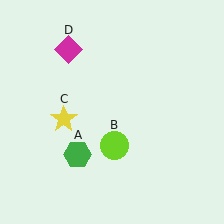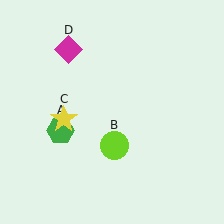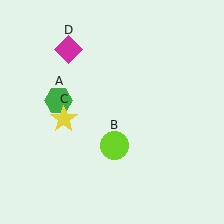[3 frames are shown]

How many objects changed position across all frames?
1 object changed position: green hexagon (object A).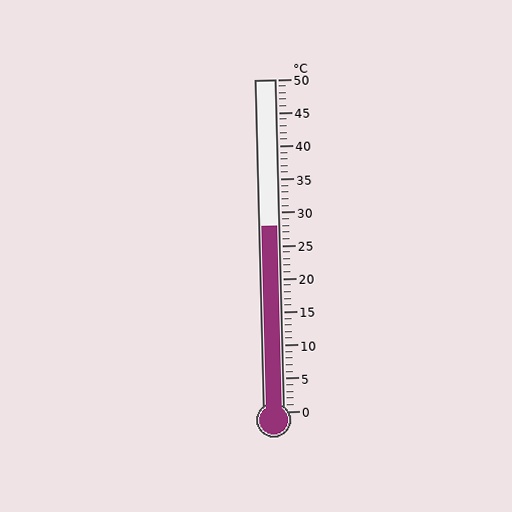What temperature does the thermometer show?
The thermometer shows approximately 28°C.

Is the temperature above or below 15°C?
The temperature is above 15°C.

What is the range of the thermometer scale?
The thermometer scale ranges from 0°C to 50°C.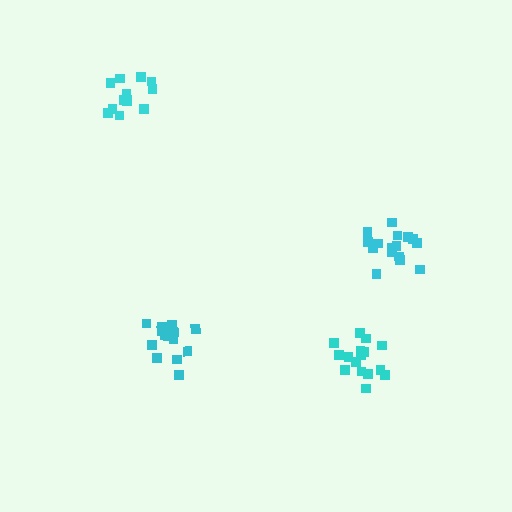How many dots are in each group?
Group 1: 16 dots, Group 2: 16 dots, Group 3: 15 dots, Group 4: 13 dots (60 total).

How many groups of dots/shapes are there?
There are 4 groups.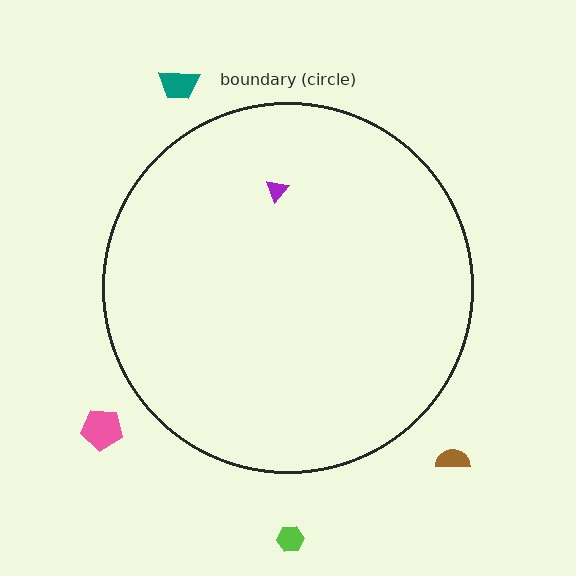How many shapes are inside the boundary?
1 inside, 4 outside.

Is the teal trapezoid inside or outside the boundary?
Outside.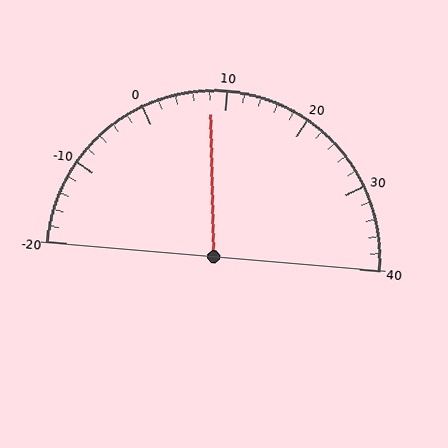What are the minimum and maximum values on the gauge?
The gauge ranges from -20 to 40.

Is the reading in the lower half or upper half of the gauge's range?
The reading is in the lower half of the range (-20 to 40).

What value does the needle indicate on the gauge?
The needle indicates approximately 8.